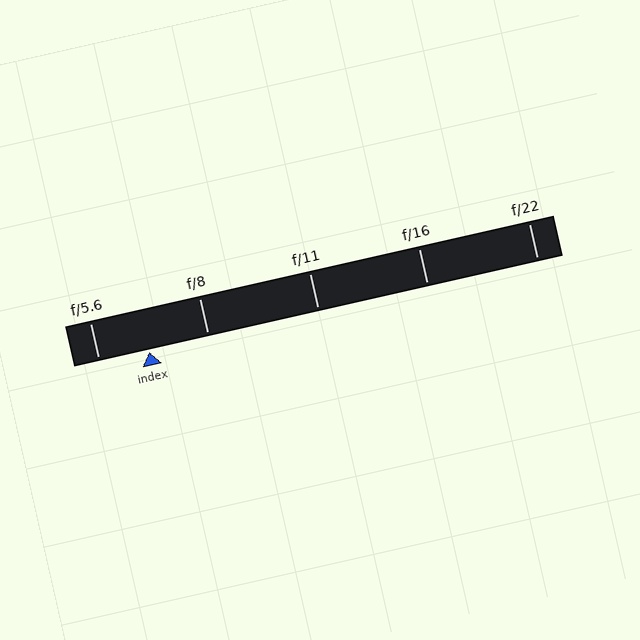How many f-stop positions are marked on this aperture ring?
There are 5 f-stop positions marked.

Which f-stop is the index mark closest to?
The index mark is closest to f/5.6.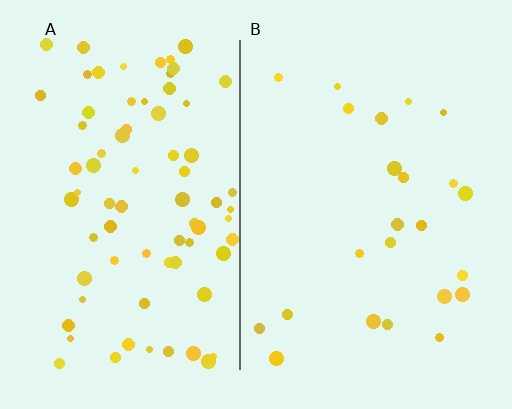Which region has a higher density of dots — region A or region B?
A (the left).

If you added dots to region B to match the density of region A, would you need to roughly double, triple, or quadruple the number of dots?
Approximately triple.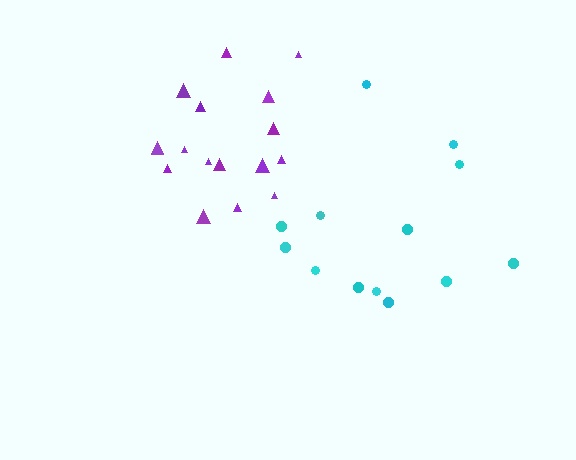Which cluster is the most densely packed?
Purple.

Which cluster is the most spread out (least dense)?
Cyan.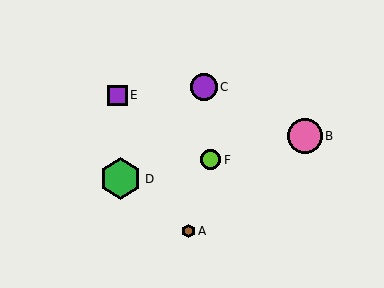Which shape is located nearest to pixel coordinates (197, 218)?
The brown hexagon (labeled A) at (188, 231) is nearest to that location.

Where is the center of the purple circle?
The center of the purple circle is at (204, 87).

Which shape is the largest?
The green hexagon (labeled D) is the largest.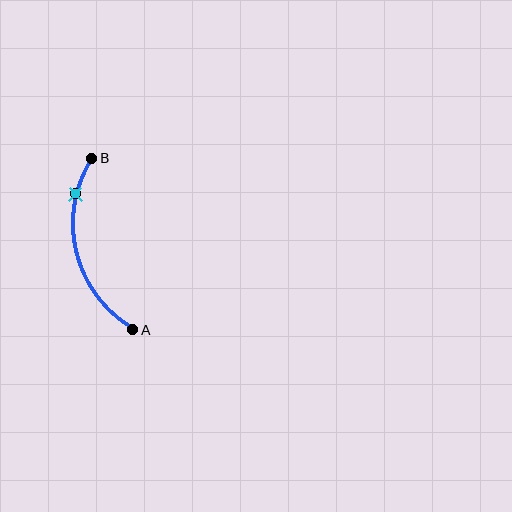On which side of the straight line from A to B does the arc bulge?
The arc bulges to the left of the straight line connecting A and B.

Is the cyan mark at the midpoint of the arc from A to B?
No. The cyan mark lies on the arc but is closer to endpoint B. The arc midpoint would be at the point on the curve equidistant along the arc from both A and B.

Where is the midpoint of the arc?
The arc midpoint is the point on the curve farthest from the straight line joining A and B. It sits to the left of that line.